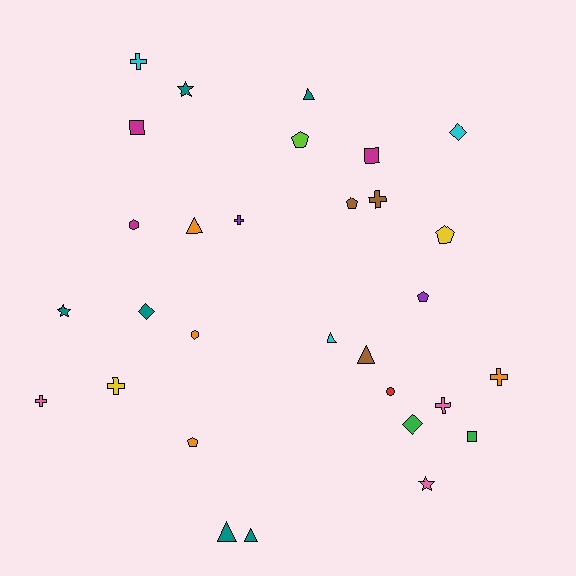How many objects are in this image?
There are 30 objects.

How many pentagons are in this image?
There are 5 pentagons.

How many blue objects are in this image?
There are no blue objects.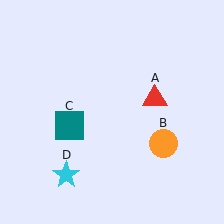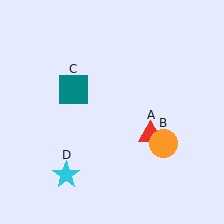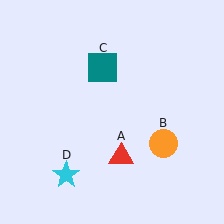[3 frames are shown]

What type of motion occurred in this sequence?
The red triangle (object A), teal square (object C) rotated clockwise around the center of the scene.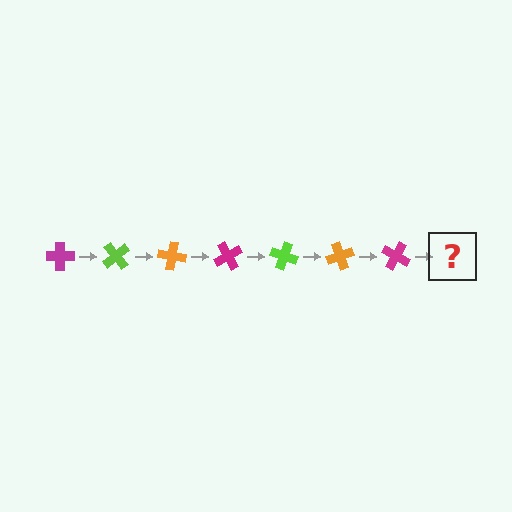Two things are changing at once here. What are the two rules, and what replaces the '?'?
The two rules are that it rotates 50 degrees each step and the color cycles through magenta, lime, and orange. The '?' should be a lime cross, rotated 350 degrees from the start.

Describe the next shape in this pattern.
It should be a lime cross, rotated 350 degrees from the start.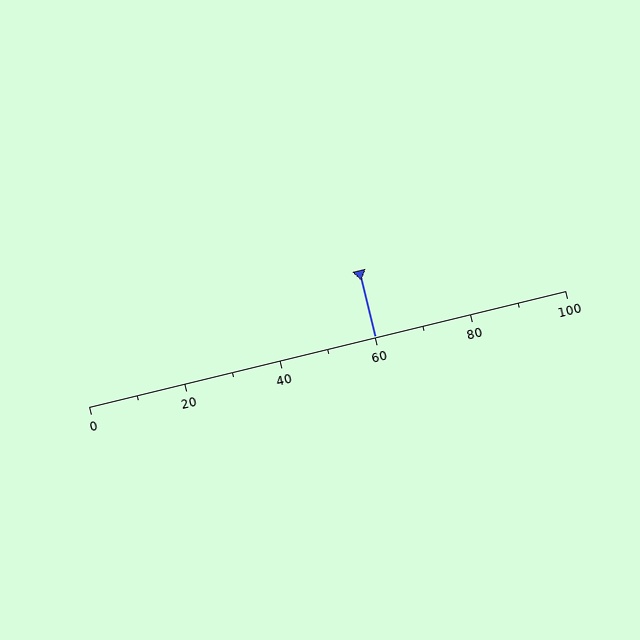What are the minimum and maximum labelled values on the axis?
The axis runs from 0 to 100.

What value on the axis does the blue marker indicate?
The marker indicates approximately 60.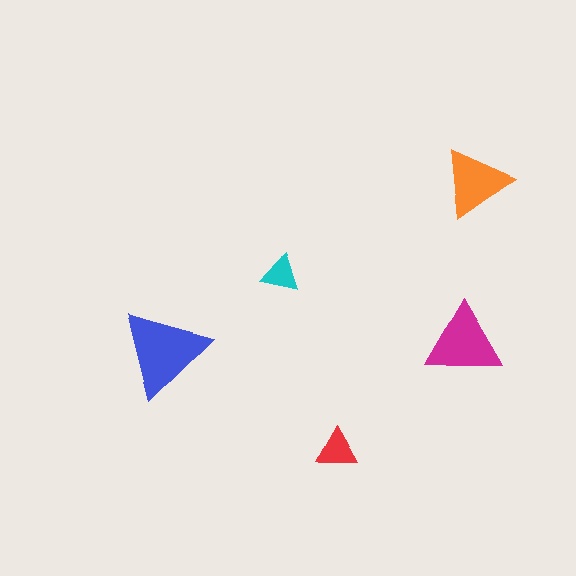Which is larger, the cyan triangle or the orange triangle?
The orange one.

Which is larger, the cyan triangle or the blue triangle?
The blue one.